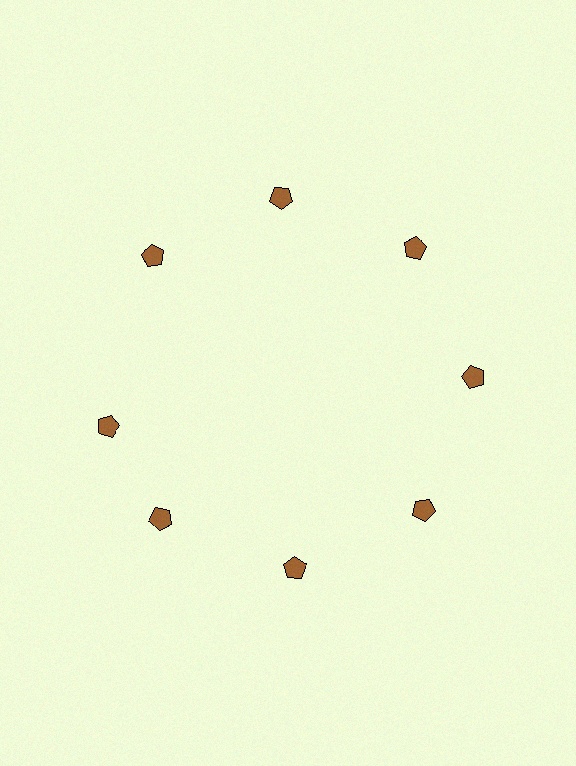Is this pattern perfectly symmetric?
No. The 8 brown pentagons are arranged in a ring, but one element near the 9 o'clock position is rotated out of alignment along the ring, breaking the 8-fold rotational symmetry.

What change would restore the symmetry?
The symmetry would be restored by rotating it back into even spacing with its neighbors so that all 8 pentagons sit at equal angles and equal distance from the center.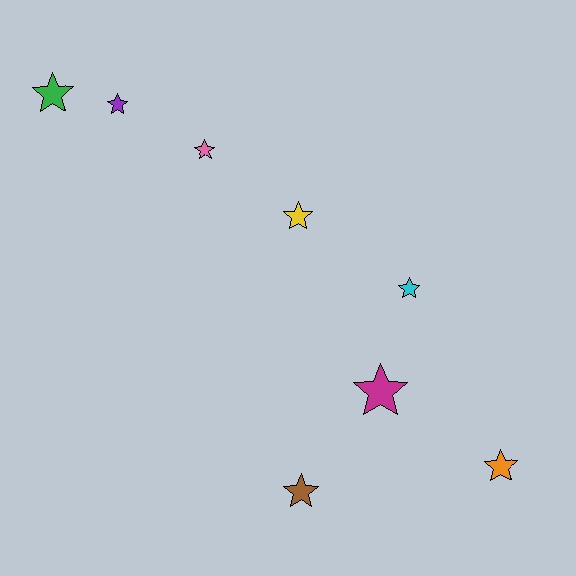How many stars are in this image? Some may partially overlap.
There are 8 stars.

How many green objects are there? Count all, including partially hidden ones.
There is 1 green object.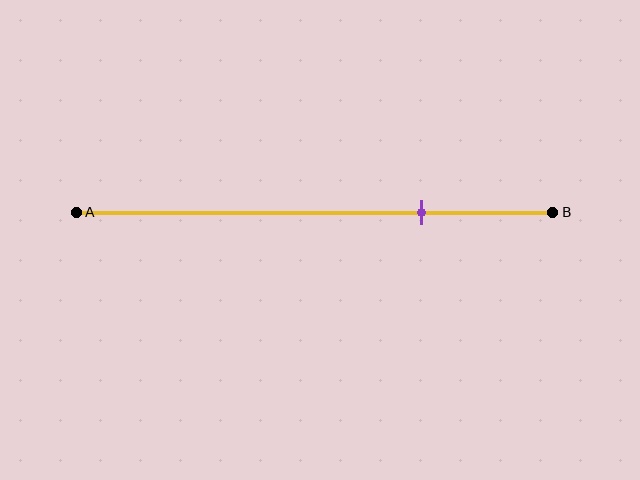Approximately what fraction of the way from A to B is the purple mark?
The purple mark is approximately 70% of the way from A to B.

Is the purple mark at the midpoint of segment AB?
No, the mark is at about 70% from A, not at the 50% midpoint.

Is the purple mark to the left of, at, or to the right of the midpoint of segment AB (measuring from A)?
The purple mark is to the right of the midpoint of segment AB.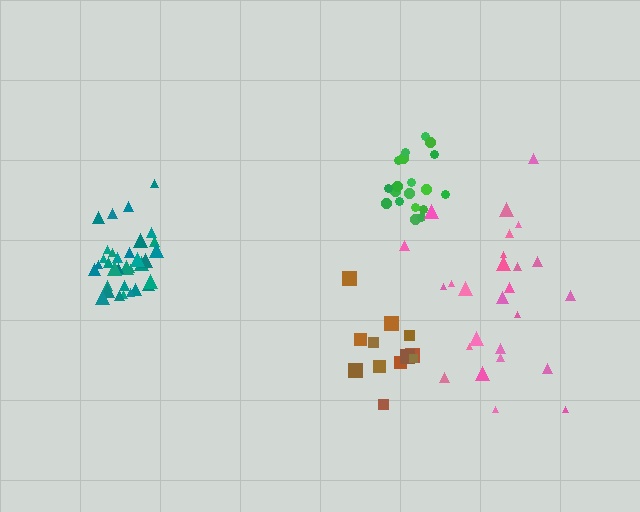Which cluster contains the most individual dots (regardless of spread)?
Teal (33).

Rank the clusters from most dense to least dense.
teal, green, brown, pink.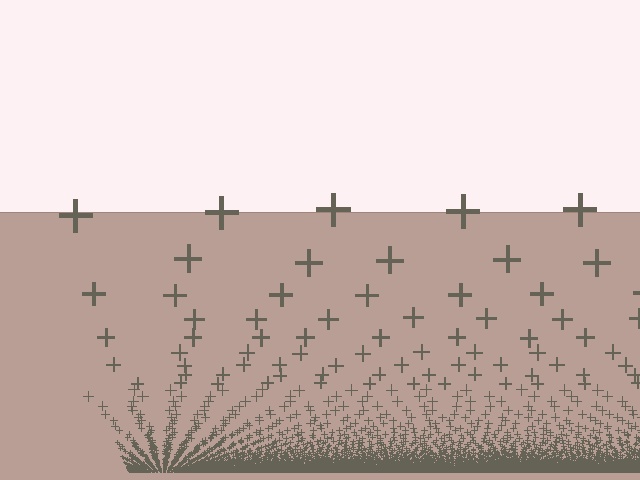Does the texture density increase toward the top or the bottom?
Density increases toward the bottom.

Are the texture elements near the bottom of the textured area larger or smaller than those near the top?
Smaller. The gradient is inverted — elements near the bottom are smaller and denser.